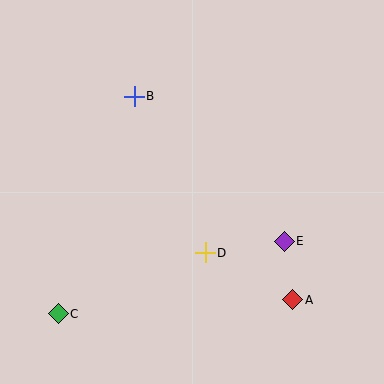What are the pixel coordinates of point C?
Point C is at (58, 314).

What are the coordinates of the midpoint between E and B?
The midpoint between E and B is at (209, 169).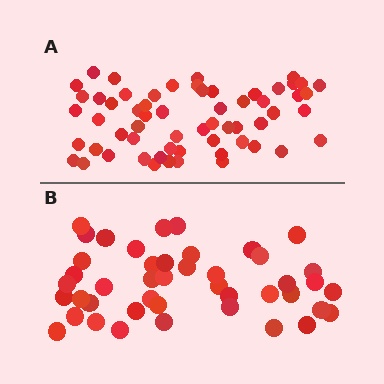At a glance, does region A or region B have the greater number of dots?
Region A (the top region) has more dots.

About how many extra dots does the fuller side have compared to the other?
Region A has approximately 15 more dots than region B.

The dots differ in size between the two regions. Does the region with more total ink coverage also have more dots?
No. Region B has more total ink coverage because its dots are larger, but region A actually contains more individual dots. Total area can be misleading — the number of items is what matters here.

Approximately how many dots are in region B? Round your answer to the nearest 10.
About 40 dots. (The exact count is 44, which rounds to 40.)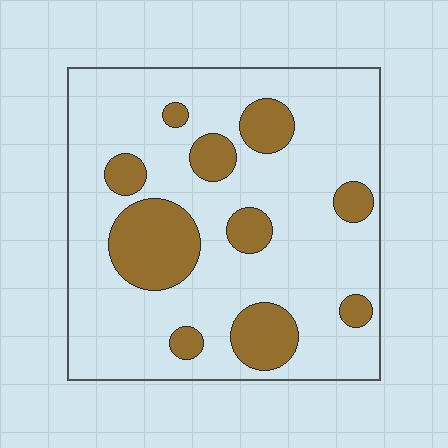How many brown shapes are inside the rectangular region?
10.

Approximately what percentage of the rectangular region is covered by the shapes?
Approximately 20%.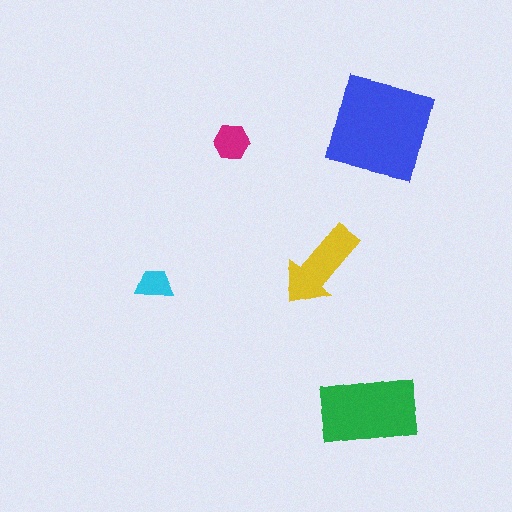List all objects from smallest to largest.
The cyan trapezoid, the magenta hexagon, the yellow arrow, the green rectangle, the blue square.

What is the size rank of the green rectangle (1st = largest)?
2nd.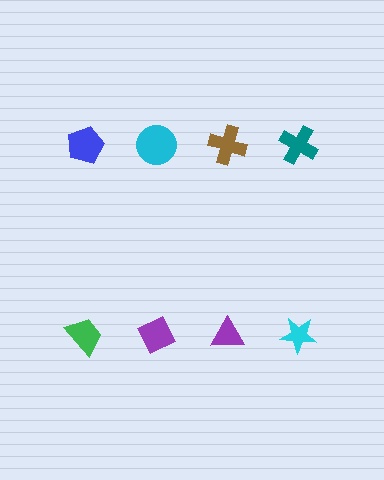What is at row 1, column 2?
A cyan circle.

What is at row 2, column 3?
A purple triangle.